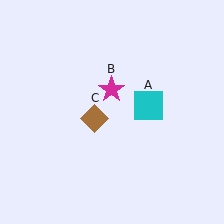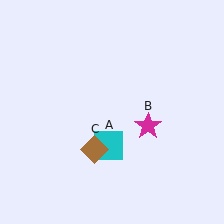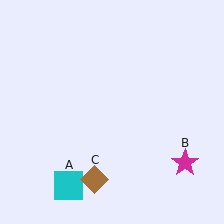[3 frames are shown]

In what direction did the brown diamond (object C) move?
The brown diamond (object C) moved down.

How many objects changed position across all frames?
3 objects changed position: cyan square (object A), magenta star (object B), brown diamond (object C).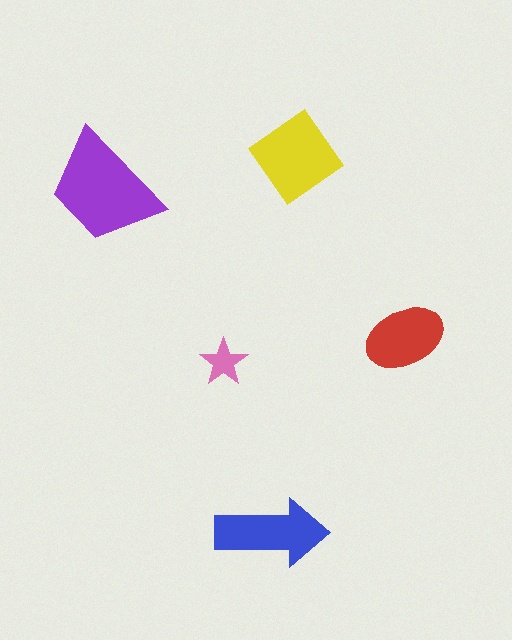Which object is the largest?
The purple trapezoid.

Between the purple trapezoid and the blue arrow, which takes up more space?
The purple trapezoid.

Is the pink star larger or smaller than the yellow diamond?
Smaller.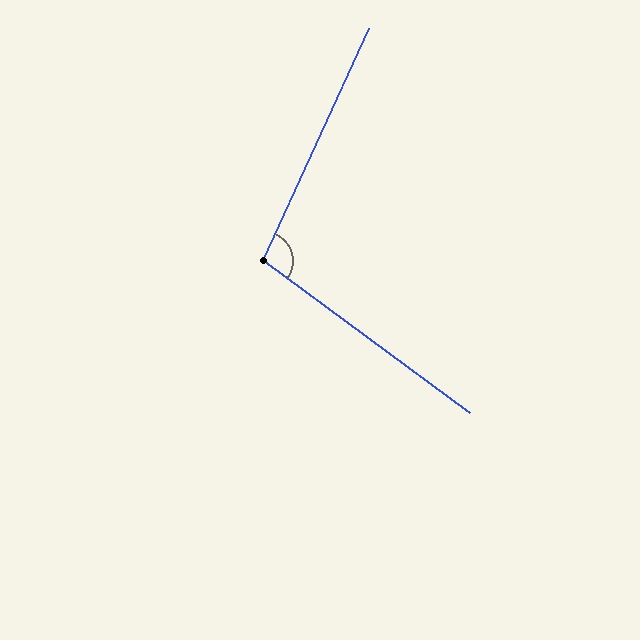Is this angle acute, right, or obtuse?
It is obtuse.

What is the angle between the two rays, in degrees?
Approximately 102 degrees.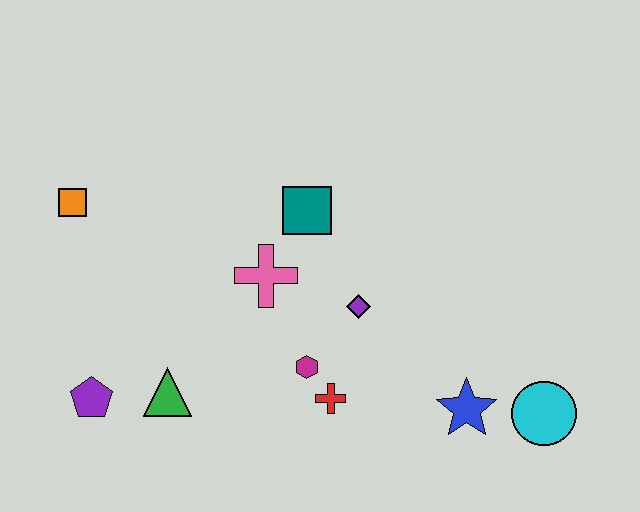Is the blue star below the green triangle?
Yes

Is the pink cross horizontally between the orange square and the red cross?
Yes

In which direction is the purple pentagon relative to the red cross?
The purple pentagon is to the left of the red cross.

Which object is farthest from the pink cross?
The cyan circle is farthest from the pink cross.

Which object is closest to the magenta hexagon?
The red cross is closest to the magenta hexagon.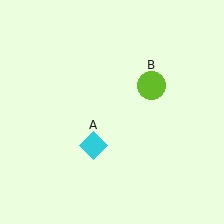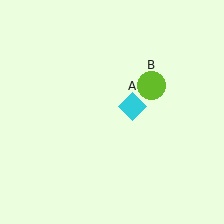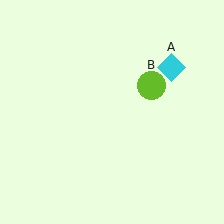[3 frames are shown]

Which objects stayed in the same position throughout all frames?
Lime circle (object B) remained stationary.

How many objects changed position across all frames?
1 object changed position: cyan diamond (object A).